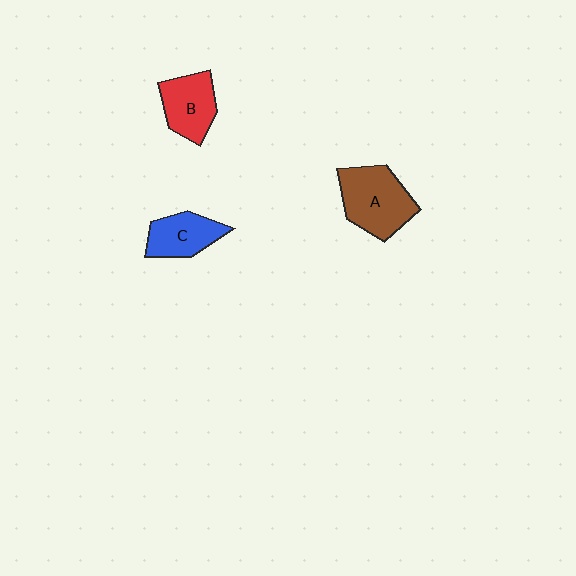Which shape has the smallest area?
Shape C (blue).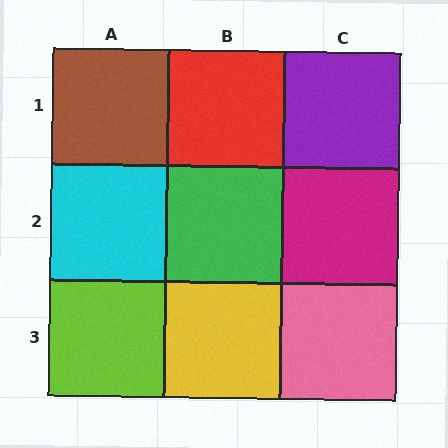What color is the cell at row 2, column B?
Green.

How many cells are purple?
1 cell is purple.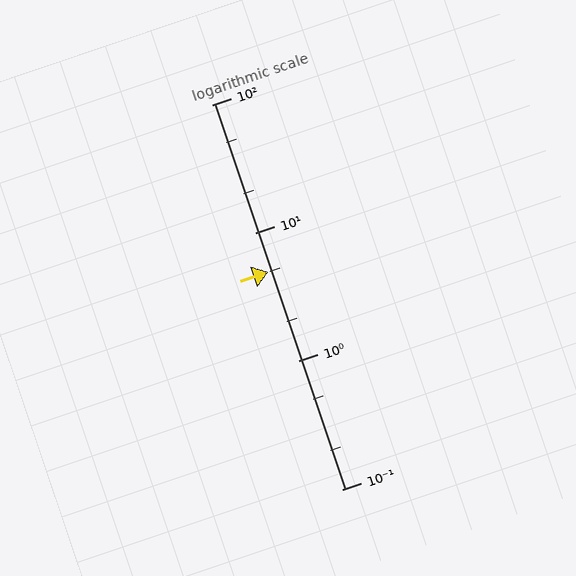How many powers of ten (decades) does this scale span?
The scale spans 3 decades, from 0.1 to 100.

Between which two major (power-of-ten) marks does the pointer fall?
The pointer is between 1 and 10.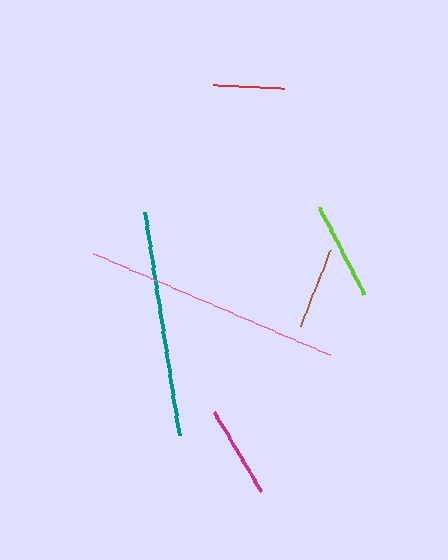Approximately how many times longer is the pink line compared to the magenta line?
The pink line is approximately 2.8 times the length of the magenta line.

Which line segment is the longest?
The pink line is the longest at approximately 258 pixels.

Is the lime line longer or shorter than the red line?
The lime line is longer than the red line.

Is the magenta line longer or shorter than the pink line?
The pink line is longer than the magenta line.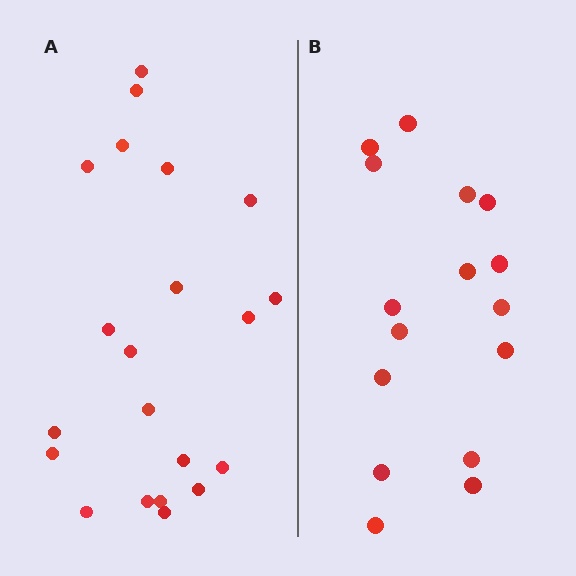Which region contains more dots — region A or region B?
Region A (the left region) has more dots.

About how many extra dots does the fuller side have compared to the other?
Region A has about 5 more dots than region B.